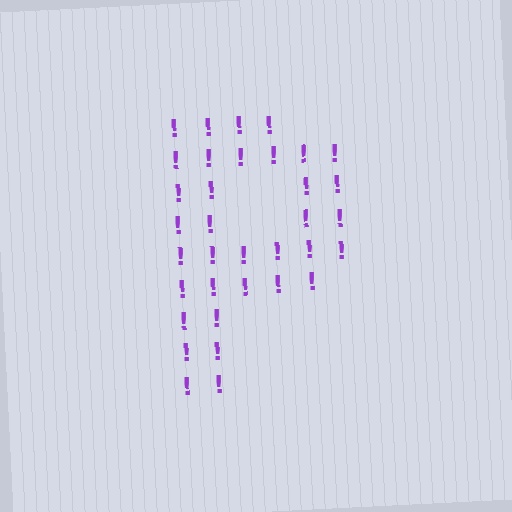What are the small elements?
The small elements are exclamation marks.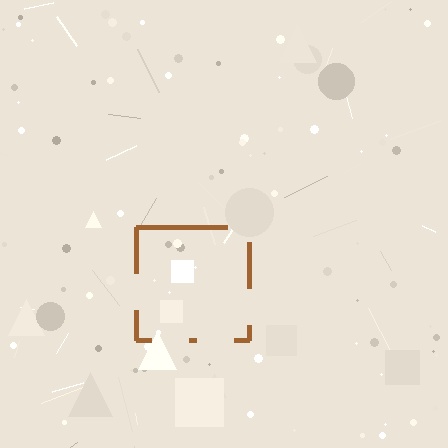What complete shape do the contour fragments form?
The contour fragments form a square.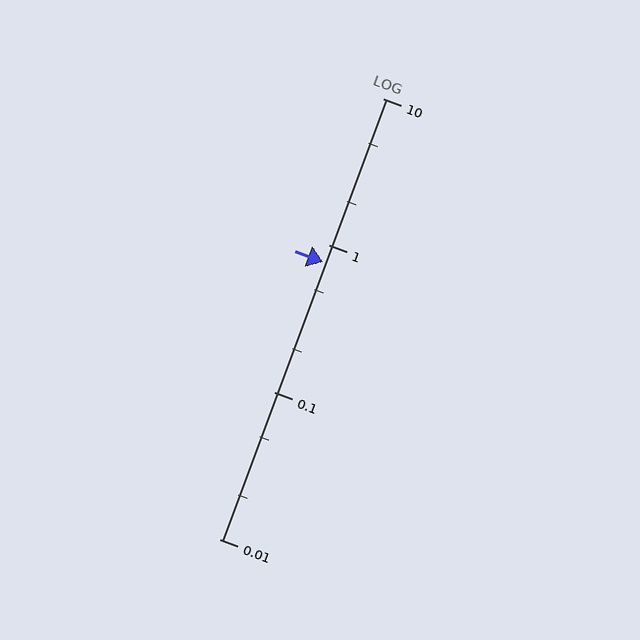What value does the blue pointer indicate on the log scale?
The pointer indicates approximately 0.77.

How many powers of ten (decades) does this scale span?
The scale spans 3 decades, from 0.01 to 10.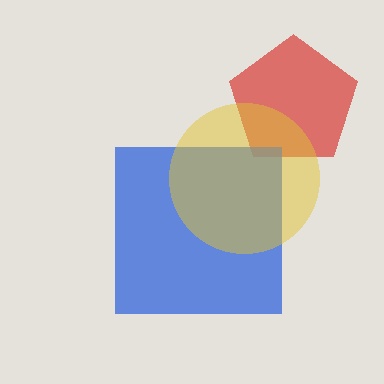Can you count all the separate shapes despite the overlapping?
Yes, there are 3 separate shapes.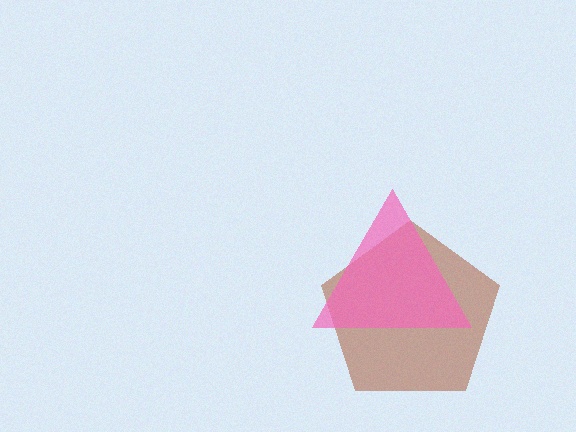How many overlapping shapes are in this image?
There are 2 overlapping shapes in the image.